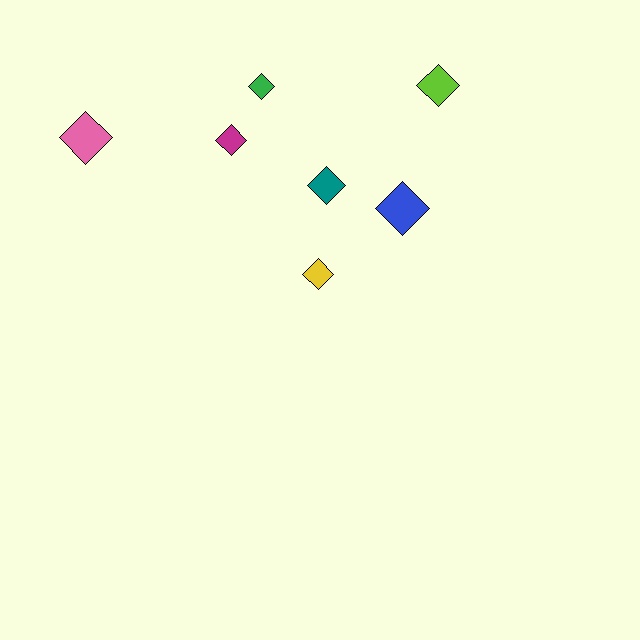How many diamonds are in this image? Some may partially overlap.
There are 7 diamonds.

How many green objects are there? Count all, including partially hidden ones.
There is 1 green object.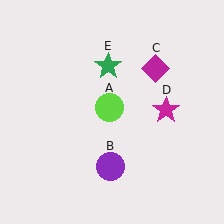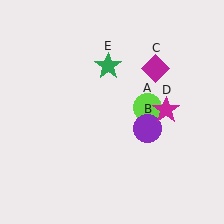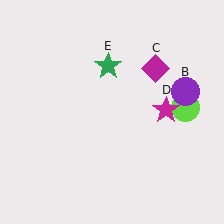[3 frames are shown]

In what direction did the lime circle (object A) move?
The lime circle (object A) moved right.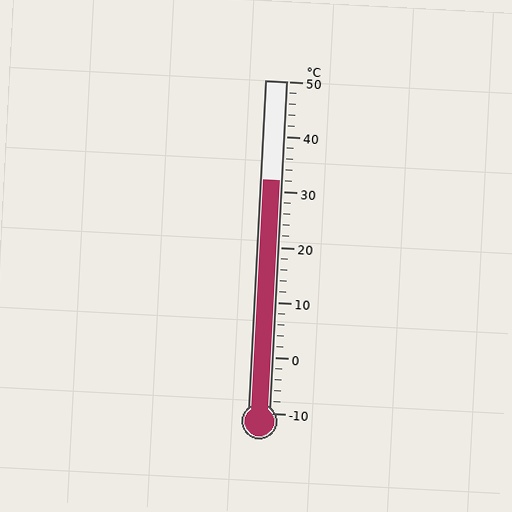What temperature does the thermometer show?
The thermometer shows approximately 32°C.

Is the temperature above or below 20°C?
The temperature is above 20°C.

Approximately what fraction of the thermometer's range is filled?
The thermometer is filled to approximately 70% of its range.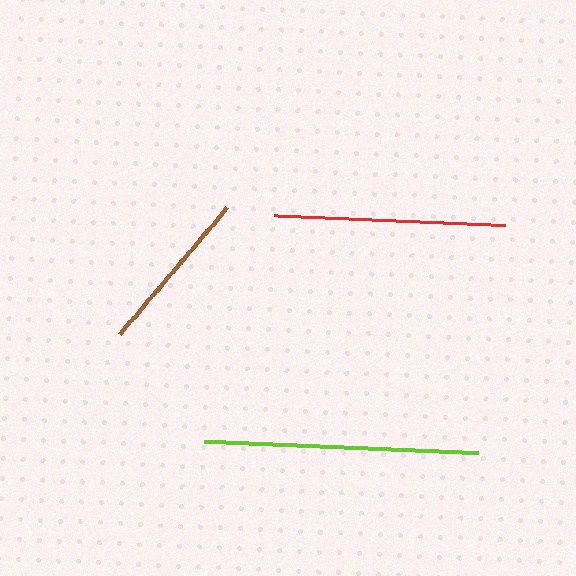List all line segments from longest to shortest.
From longest to shortest: lime, red, brown.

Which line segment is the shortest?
The brown line is the shortest at approximately 166 pixels.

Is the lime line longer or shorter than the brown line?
The lime line is longer than the brown line.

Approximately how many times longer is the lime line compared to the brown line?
The lime line is approximately 1.6 times the length of the brown line.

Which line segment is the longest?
The lime line is the longest at approximately 274 pixels.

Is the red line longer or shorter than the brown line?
The red line is longer than the brown line.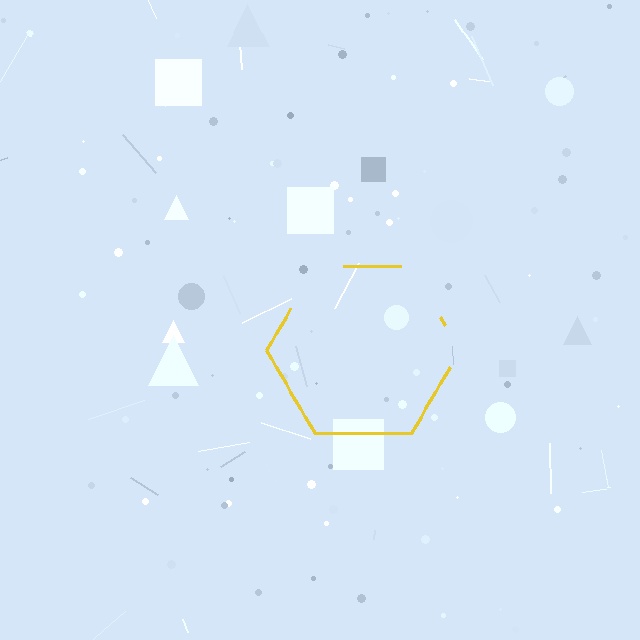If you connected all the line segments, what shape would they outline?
They would outline a hexagon.